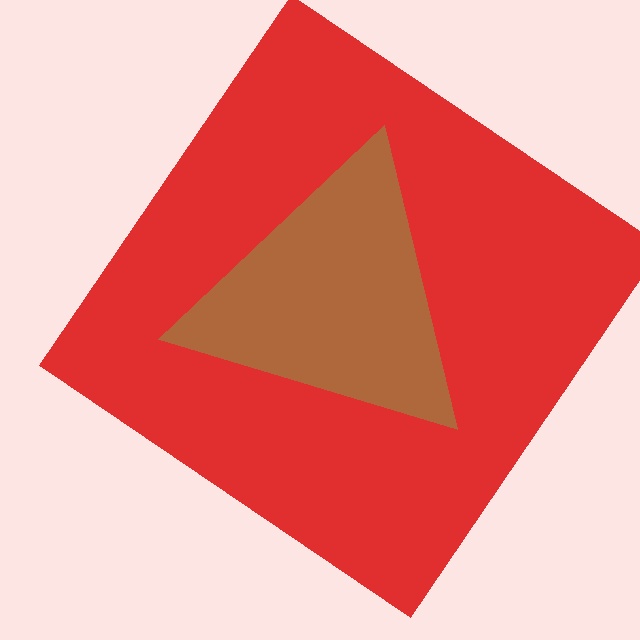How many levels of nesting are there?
2.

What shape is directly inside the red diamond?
The brown triangle.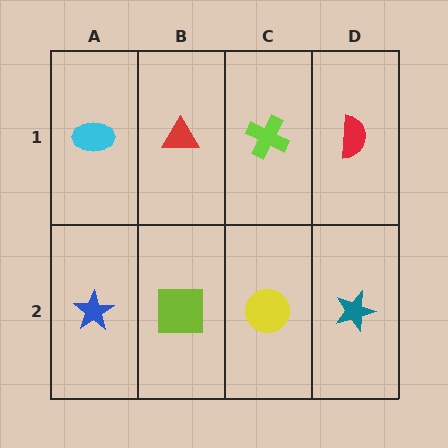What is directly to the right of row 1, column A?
A red triangle.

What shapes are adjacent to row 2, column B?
A red triangle (row 1, column B), a blue star (row 2, column A), a yellow circle (row 2, column C).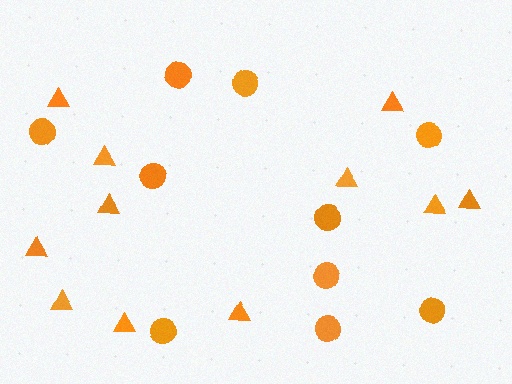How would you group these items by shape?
There are 2 groups: one group of triangles (11) and one group of circles (10).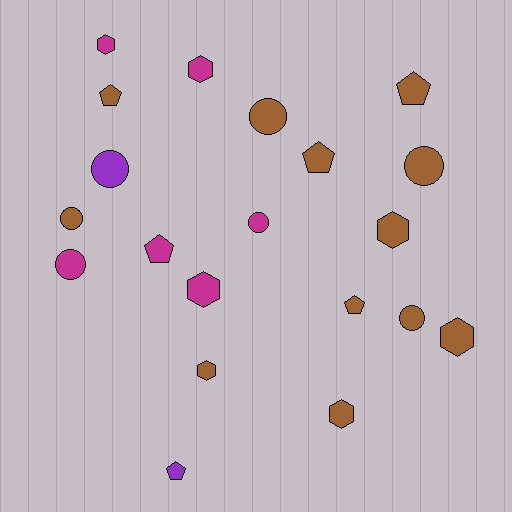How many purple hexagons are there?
There are no purple hexagons.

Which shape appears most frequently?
Circle, with 7 objects.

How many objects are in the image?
There are 20 objects.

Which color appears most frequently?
Brown, with 12 objects.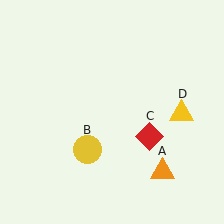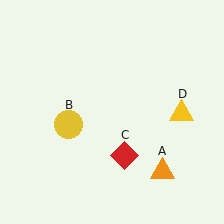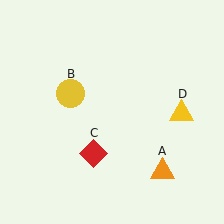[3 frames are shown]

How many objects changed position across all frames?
2 objects changed position: yellow circle (object B), red diamond (object C).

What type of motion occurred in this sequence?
The yellow circle (object B), red diamond (object C) rotated clockwise around the center of the scene.